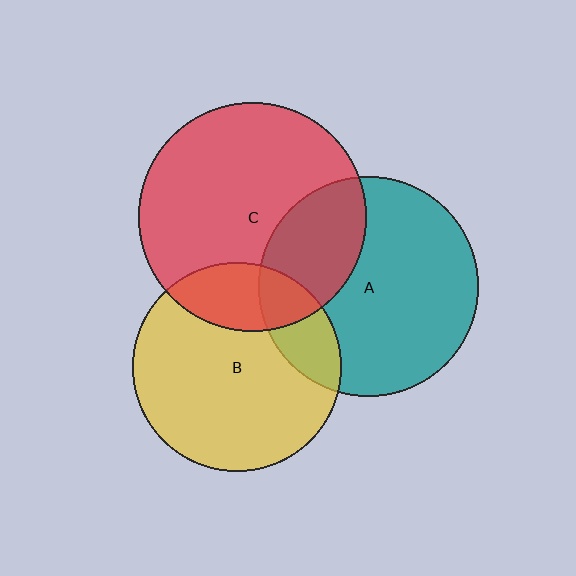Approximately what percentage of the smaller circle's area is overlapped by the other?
Approximately 20%.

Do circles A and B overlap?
Yes.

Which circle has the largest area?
Circle C (red).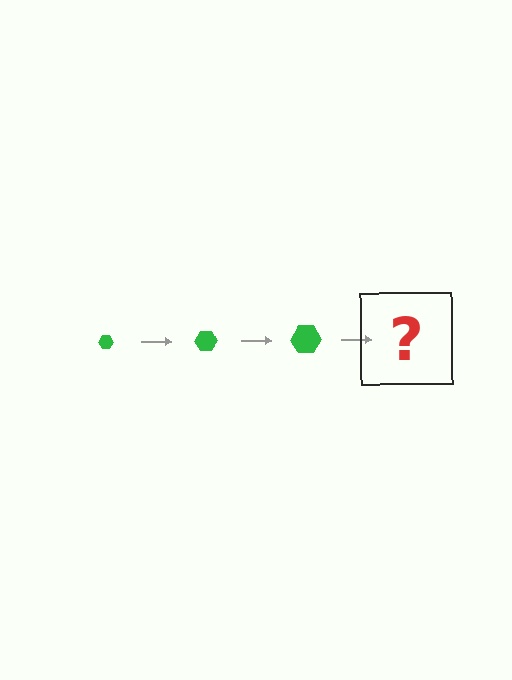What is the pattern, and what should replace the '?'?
The pattern is that the hexagon gets progressively larger each step. The '?' should be a green hexagon, larger than the previous one.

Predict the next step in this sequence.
The next step is a green hexagon, larger than the previous one.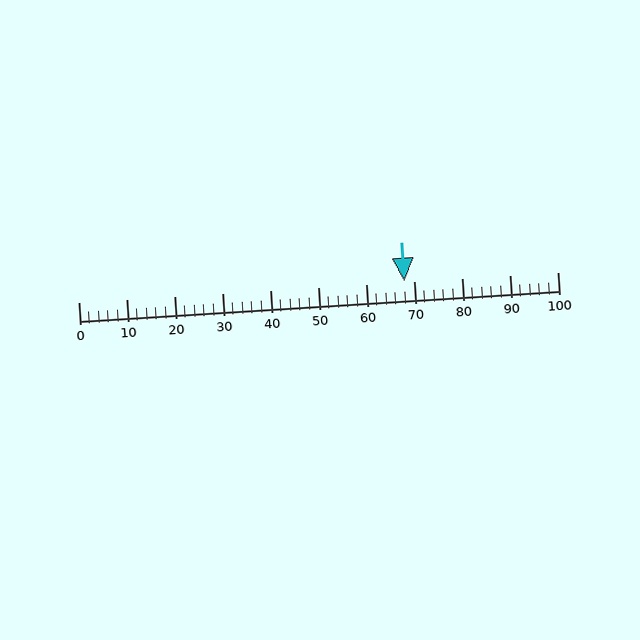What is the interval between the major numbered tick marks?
The major tick marks are spaced 10 units apart.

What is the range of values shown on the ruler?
The ruler shows values from 0 to 100.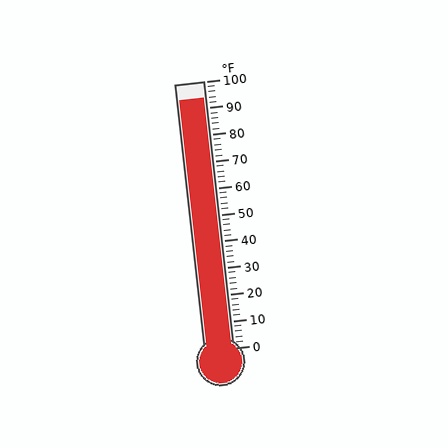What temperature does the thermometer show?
The thermometer shows approximately 94°F.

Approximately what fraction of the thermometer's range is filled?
The thermometer is filled to approximately 95% of its range.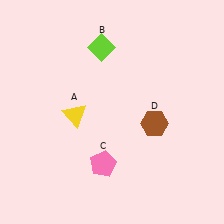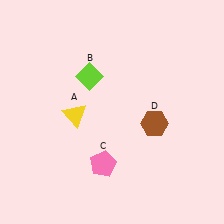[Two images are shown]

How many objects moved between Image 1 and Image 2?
1 object moved between the two images.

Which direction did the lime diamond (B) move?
The lime diamond (B) moved down.